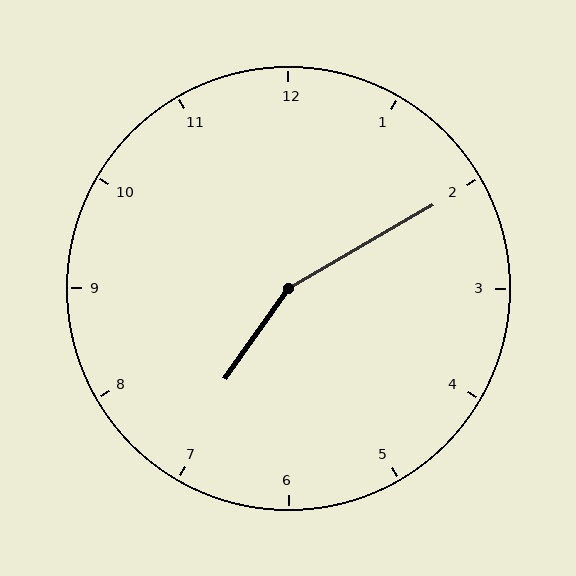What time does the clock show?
7:10.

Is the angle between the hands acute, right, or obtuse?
It is obtuse.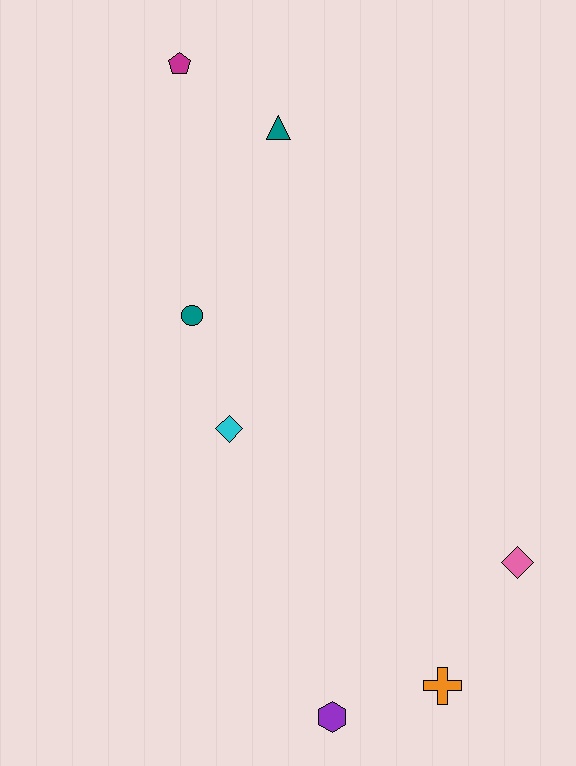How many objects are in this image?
There are 7 objects.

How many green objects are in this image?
There are no green objects.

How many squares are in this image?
There are no squares.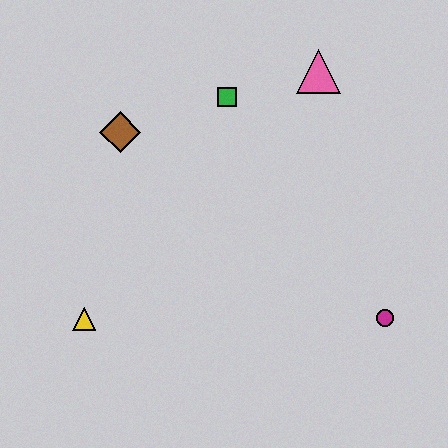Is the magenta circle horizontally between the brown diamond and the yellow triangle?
No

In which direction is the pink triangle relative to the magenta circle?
The pink triangle is above the magenta circle.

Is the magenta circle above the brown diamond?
No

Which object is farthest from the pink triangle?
The yellow triangle is farthest from the pink triangle.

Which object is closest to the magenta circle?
The pink triangle is closest to the magenta circle.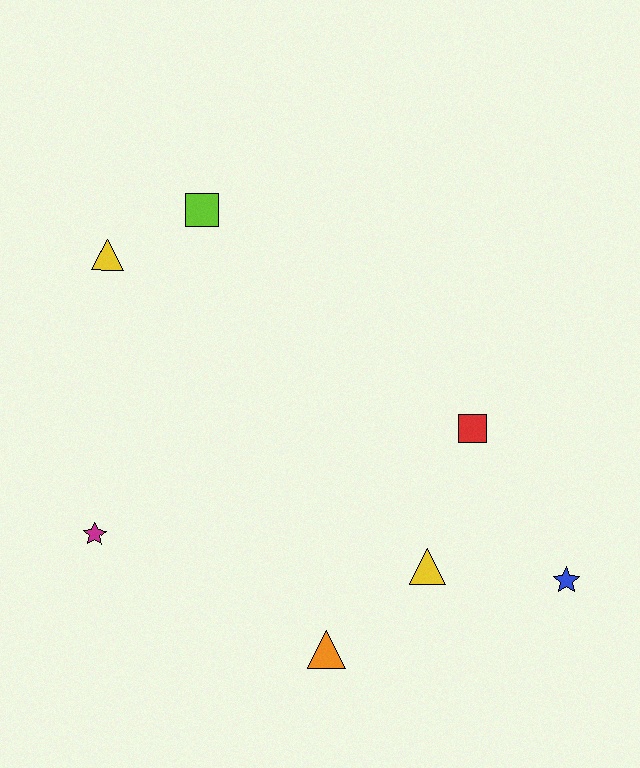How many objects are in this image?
There are 7 objects.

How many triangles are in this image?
There are 3 triangles.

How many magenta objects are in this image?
There is 1 magenta object.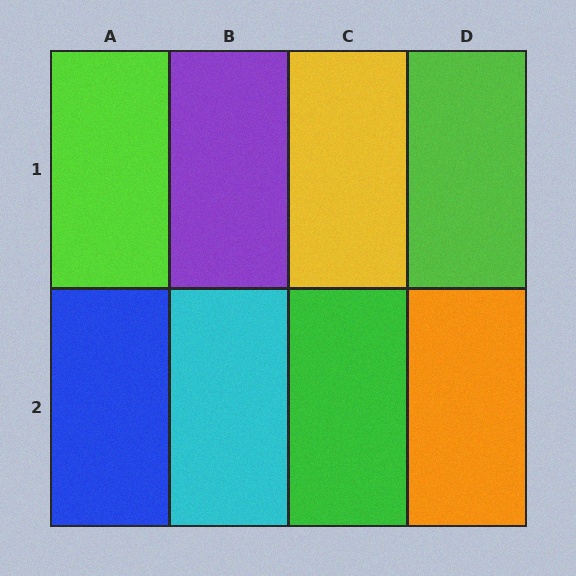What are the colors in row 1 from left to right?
Lime, purple, yellow, lime.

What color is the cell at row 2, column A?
Blue.